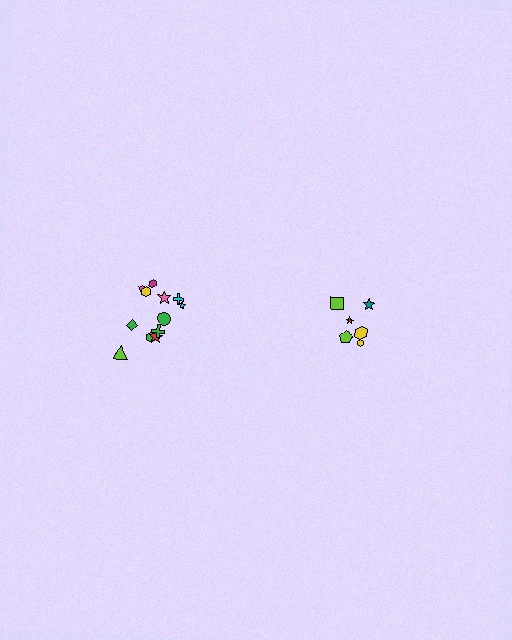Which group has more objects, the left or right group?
The left group.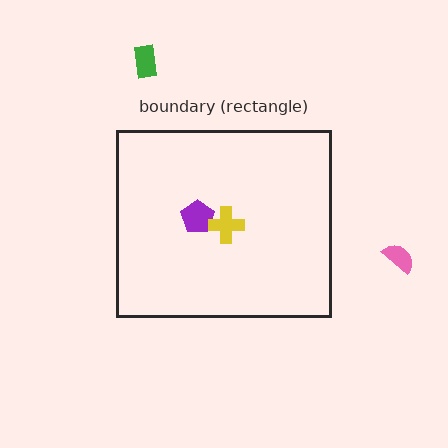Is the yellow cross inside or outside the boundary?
Inside.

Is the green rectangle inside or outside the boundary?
Outside.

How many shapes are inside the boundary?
2 inside, 2 outside.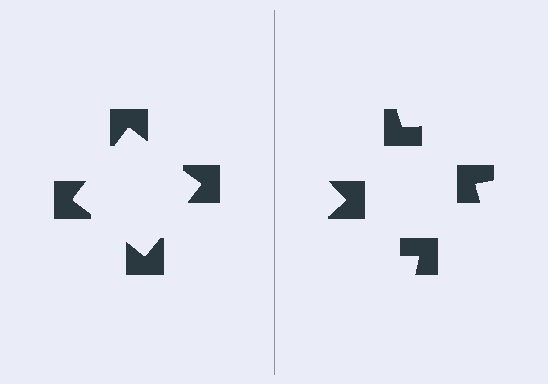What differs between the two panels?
The notched squares are positioned identically on both sides; only the wedge orientations differ. On the left they align to a square; on the right they are misaligned.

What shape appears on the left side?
An illusory square.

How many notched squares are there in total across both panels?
8 — 4 on each side.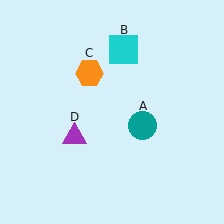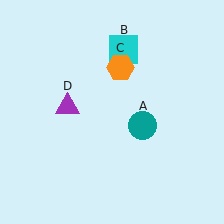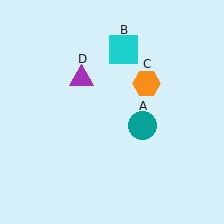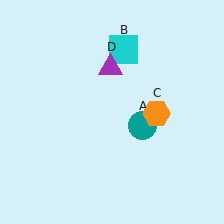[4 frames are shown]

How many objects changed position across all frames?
2 objects changed position: orange hexagon (object C), purple triangle (object D).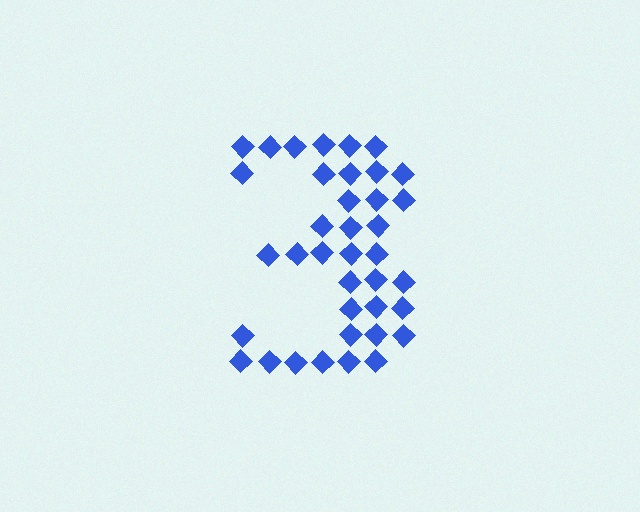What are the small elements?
The small elements are diamonds.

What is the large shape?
The large shape is the digit 3.